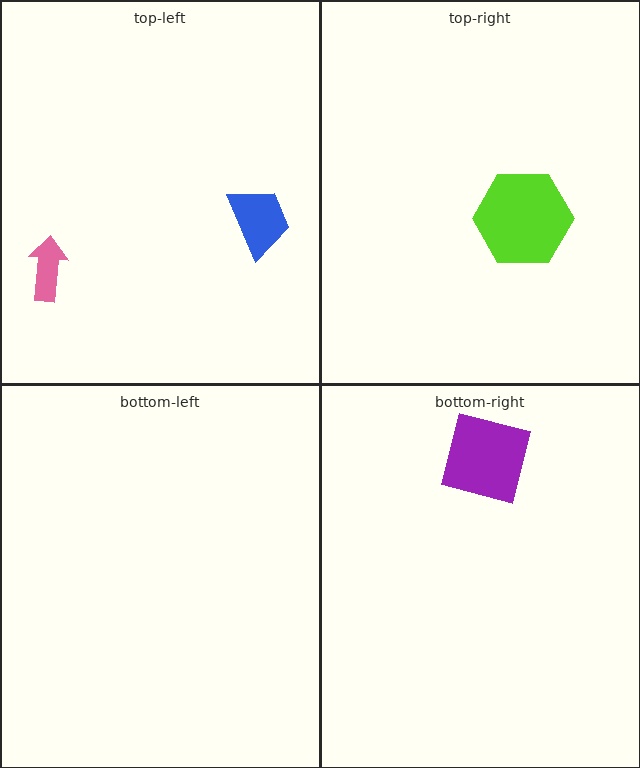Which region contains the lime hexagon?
The top-right region.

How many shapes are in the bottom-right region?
1.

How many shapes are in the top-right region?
1.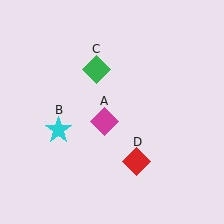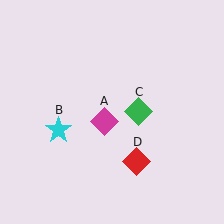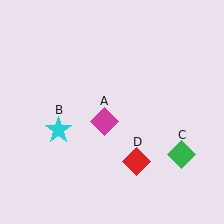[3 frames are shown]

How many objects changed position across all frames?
1 object changed position: green diamond (object C).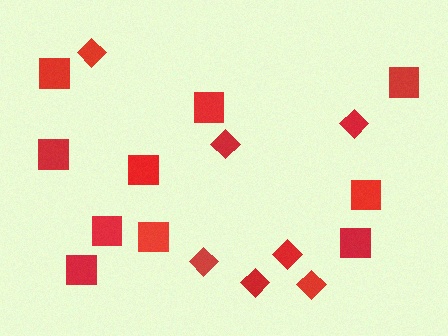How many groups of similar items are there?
There are 2 groups: one group of squares (10) and one group of diamonds (7).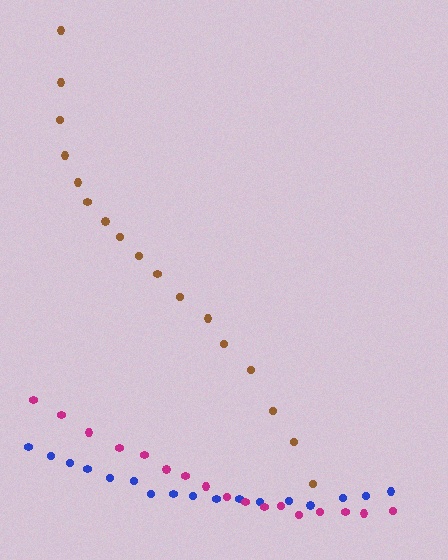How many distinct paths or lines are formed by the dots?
There are 3 distinct paths.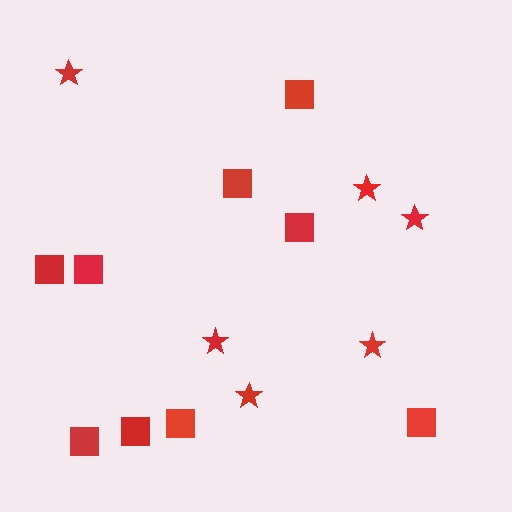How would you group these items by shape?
There are 2 groups: one group of squares (9) and one group of stars (6).